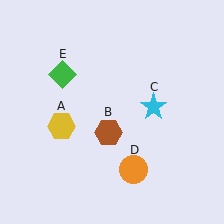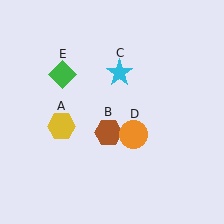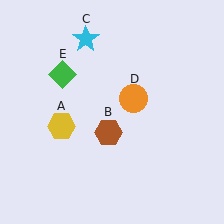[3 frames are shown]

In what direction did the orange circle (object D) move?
The orange circle (object D) moved up.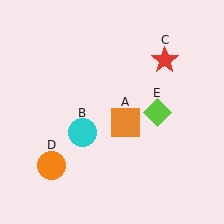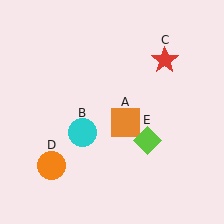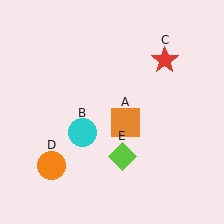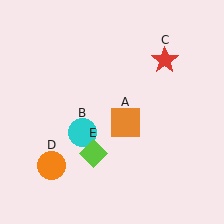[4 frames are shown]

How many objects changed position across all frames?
1 object changed position: lime diamond (object E).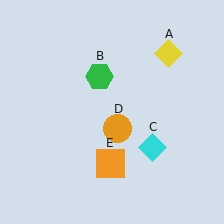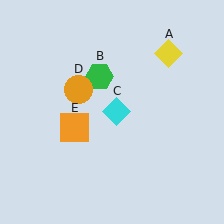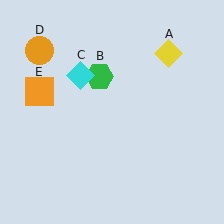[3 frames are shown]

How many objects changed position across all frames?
3 objects changed position: cyan diamond (object C), orange circle (object D), orange square (object E).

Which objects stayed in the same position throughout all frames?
Yellow diamond (object A) and green hexagon (object B) remained stationary.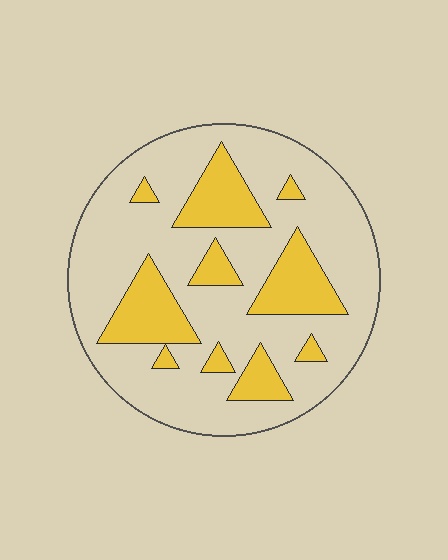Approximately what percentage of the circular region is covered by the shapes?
Approximately 25%.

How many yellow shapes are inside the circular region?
10.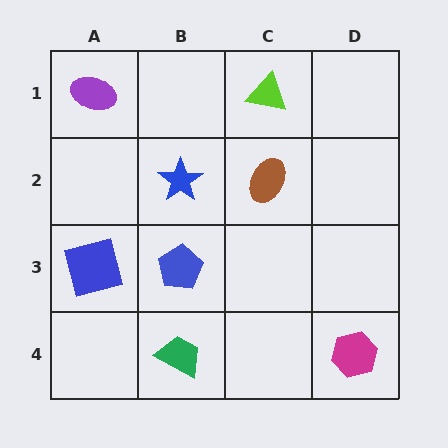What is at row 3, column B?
A blue pentagon.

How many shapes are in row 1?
2 shapes.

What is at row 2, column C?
A brown ellipse.